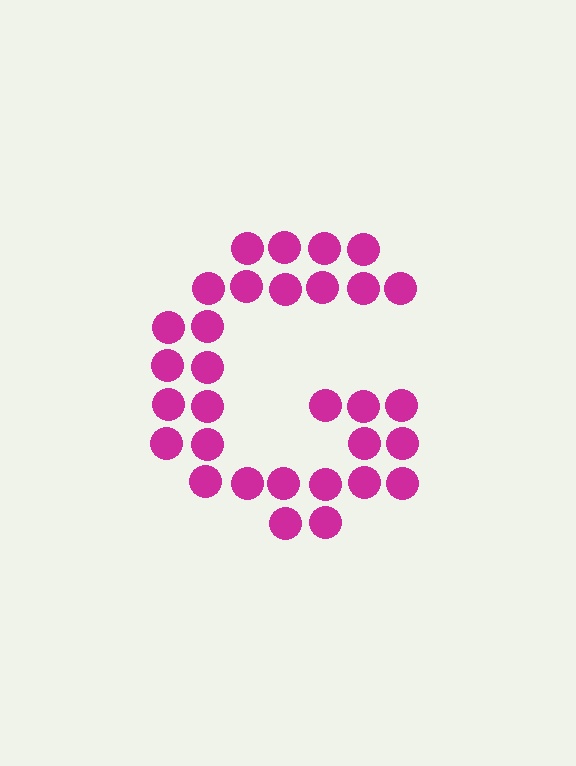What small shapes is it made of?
It is made of small circles.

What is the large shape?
The large shape is the letter G.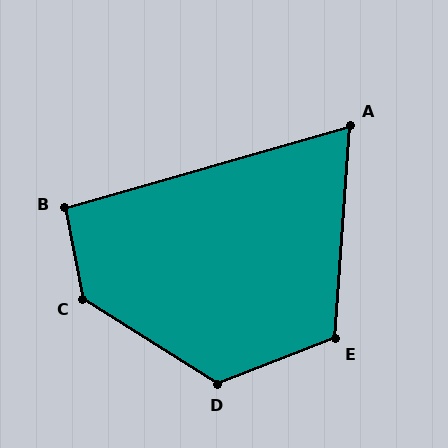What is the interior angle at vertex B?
Approximately 95 degrees (approximately right).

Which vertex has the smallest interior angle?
A, at approximately 70 degrees.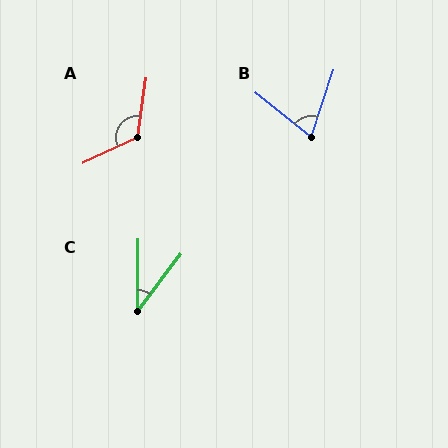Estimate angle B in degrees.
Approximately 70 degrees.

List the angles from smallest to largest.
C (36°), B (70°), A (123°).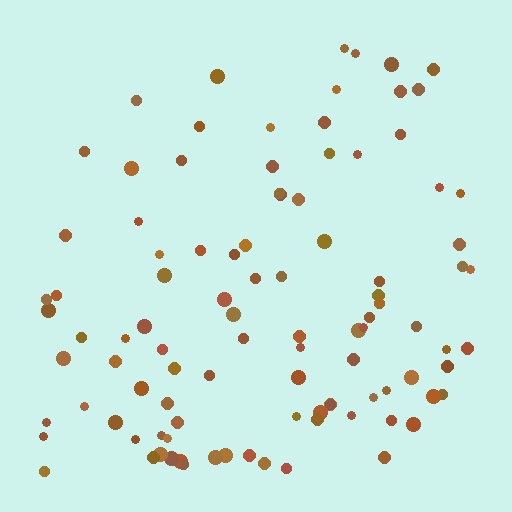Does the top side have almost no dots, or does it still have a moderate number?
Still a moderate number, just noticeably fewer than the bottom.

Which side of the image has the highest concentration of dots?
The bottom.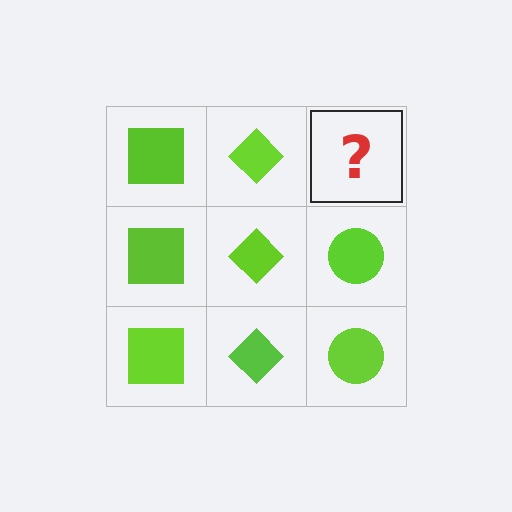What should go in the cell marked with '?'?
The missing cell should contain a lime circle.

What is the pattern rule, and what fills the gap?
The rule is that each column has a consistent shape. The gap should be filled with a lime circle.